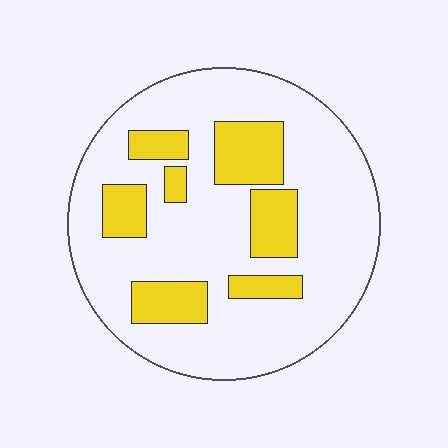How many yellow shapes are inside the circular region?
7.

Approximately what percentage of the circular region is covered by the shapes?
Approximately 25%.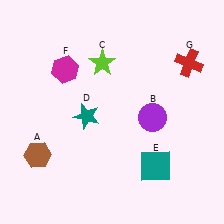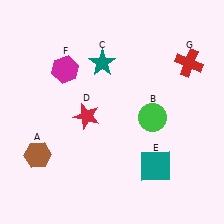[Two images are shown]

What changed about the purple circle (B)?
In Image 1, B is purple. In Image 2, it changed to green.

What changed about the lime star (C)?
In Image 1, C is lime. In Image 2, it changed to teal.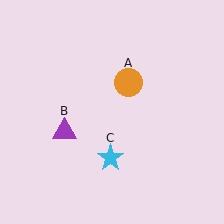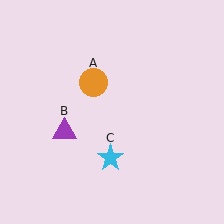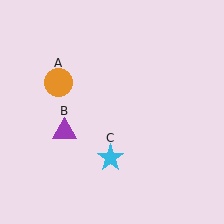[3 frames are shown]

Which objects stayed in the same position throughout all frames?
Purple triangle (object B) and cyan star (object C) remained stationary.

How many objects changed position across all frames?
1 object changed position: orange circle (object A).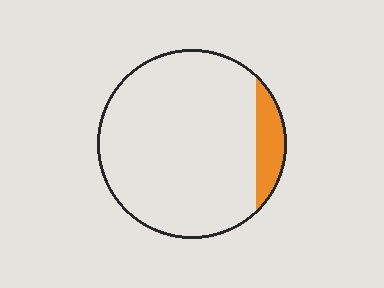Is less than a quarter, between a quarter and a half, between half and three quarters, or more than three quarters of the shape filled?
Less than a quarter.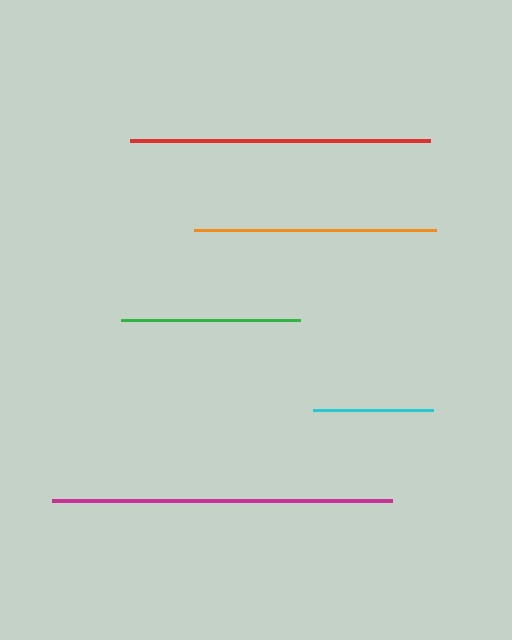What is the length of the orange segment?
The orange segment is approximately 241 pixels long.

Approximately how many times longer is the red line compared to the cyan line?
The red line is approximately 2.5 times the length of the cyan line.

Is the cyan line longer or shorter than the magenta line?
The magenta line is longer than the cyan line.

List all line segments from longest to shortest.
From longest to shortest: magenta, red, orange, green, cyan.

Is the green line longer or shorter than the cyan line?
The green line is longer than the cyan line.